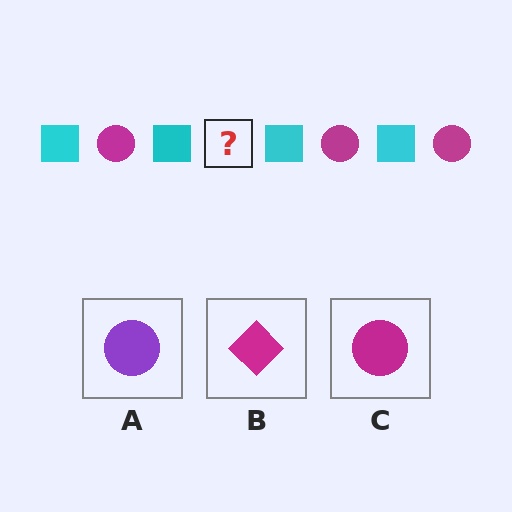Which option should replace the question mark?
Option C.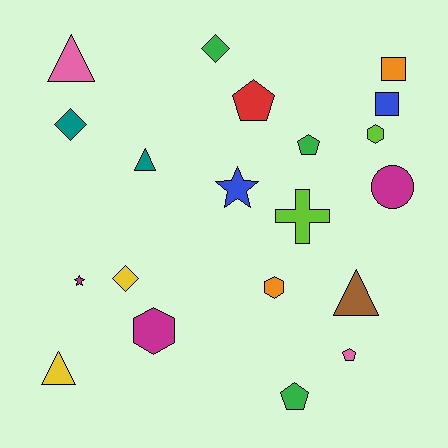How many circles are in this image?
There is 1 circle.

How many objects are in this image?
There are 20 objects.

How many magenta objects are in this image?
There are 3 magenta objects.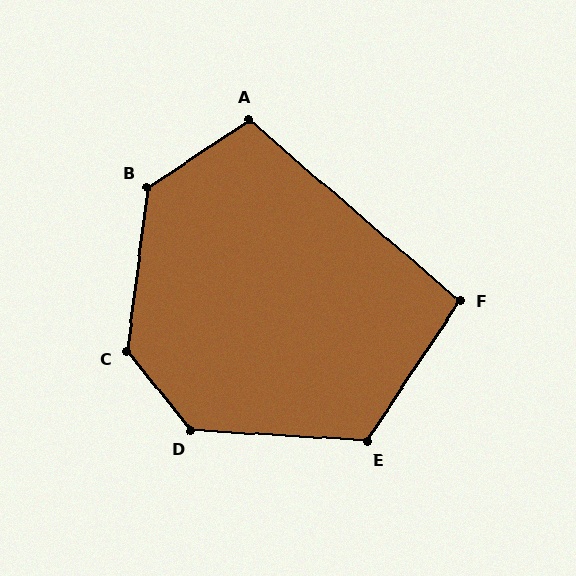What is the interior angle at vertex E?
Approximately 120 degrees (obtuse).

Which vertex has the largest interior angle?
C, at approximately 134 degrees.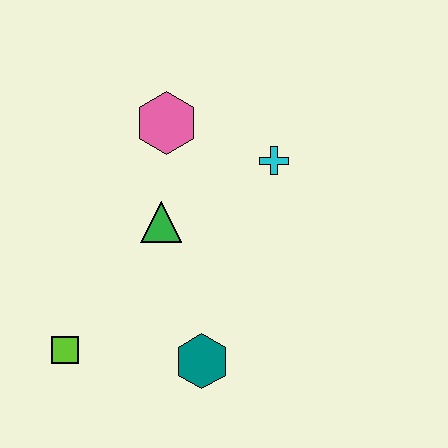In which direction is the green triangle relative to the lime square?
The green triangle is above the lime square.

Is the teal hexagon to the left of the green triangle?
No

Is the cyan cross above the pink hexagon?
No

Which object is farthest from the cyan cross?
The lime square is farthest from the cyan cross.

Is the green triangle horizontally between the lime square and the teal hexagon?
Yes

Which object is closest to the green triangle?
The pink hexagon is closest to the green triangle.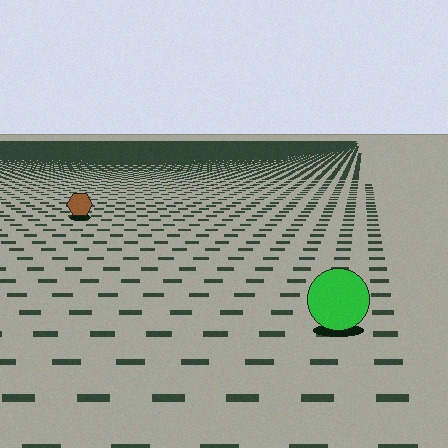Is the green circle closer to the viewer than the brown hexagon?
Yes. The green circle is closer — you can tell from the texture gradient: the ground texture is coarser near it.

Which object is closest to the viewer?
The green circle is closest. The texture marks near it are larger and more spread out.